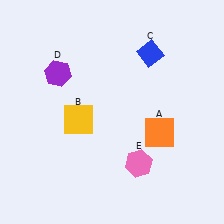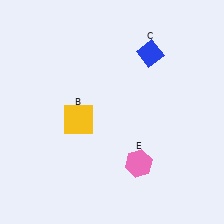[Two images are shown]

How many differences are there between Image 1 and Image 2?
There are 2 differences between the two images.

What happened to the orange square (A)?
The orange square (A) was removed in Image 2. It was in the bottom-right area of Image 1.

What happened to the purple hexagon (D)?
The purple hexagon (D) was removed in Image 2. It was in the top-left area of Image 1.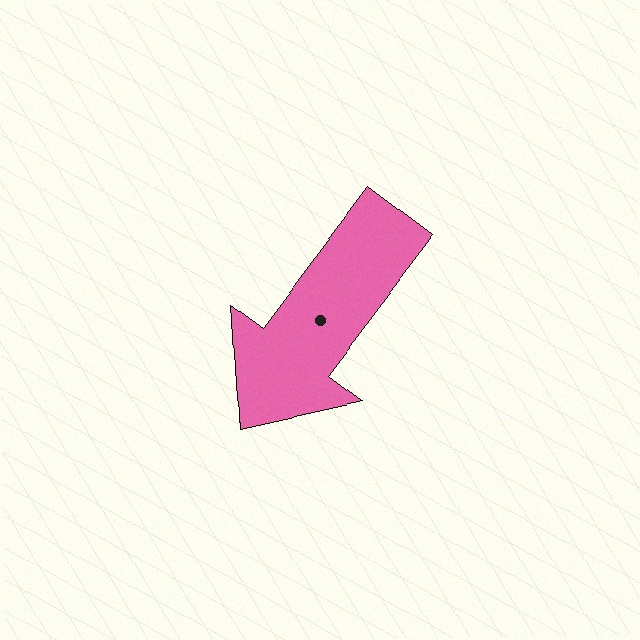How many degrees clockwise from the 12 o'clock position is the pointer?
Approximately 217 degrees.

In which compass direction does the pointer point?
Southwest.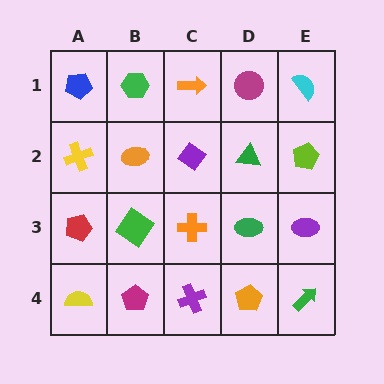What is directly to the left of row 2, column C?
An orange ellipse.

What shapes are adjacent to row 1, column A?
A yellow cross (row 2, column A), a green hexagon (row 1, column B).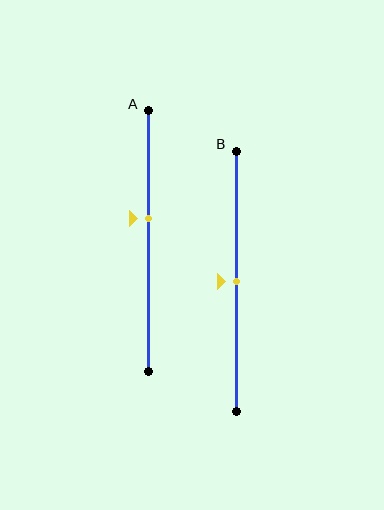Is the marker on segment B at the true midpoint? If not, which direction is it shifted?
Yes, the marker on segment B is at the true midpoint.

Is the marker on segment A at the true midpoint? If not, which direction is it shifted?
No, the marker on segment A is shifted upward by about 9% of the segment length.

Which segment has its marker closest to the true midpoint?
Segment B has its marker closest to the true midpoint.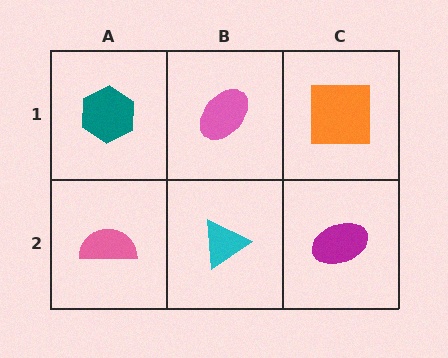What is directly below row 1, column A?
A pink semicircle.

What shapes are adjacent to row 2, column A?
A teal hexagon (row 1, column A), a cyan triangle (row 2, column B).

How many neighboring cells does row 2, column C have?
2.